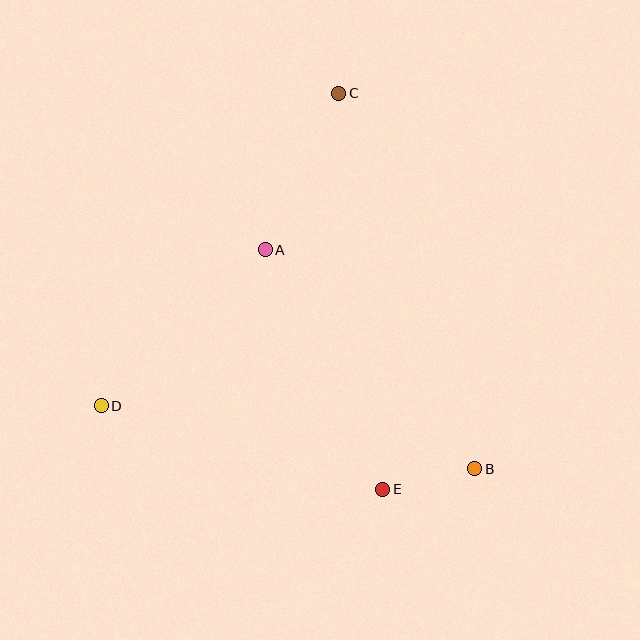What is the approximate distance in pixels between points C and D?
The distance between C and D is approximately 393 pixels.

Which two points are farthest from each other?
Points B and C are farthest from each other.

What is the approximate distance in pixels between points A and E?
The distance between A and E is approximately 266 pixels.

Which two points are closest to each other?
Points B and E are closest to each other.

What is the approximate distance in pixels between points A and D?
The distance between A and D is approximately 227 pixels.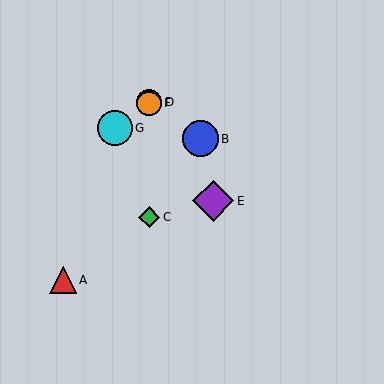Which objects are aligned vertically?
Objects C, D, F are aligned vertically.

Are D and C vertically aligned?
Yes, both are at x≈149.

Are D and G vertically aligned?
No, D is at x≈149 and G is at x≈115.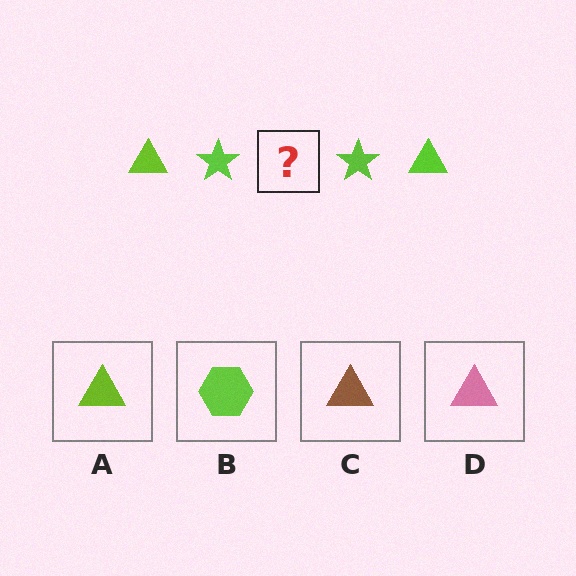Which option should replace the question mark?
Option A.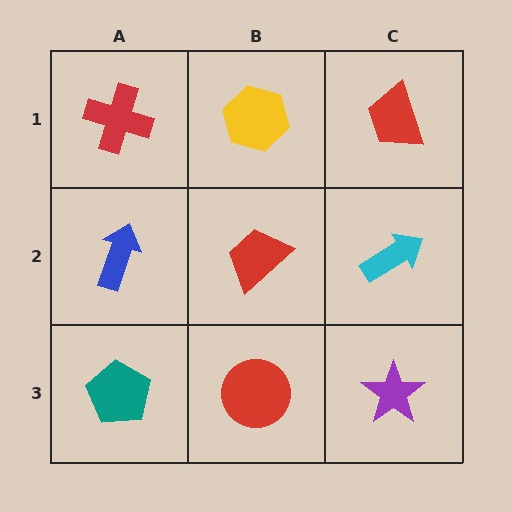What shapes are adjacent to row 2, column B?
A yellow hexagon (row 1, column B), a red circle (row 3, column B), a blue arrow (row 2, column A), a cyan arrow (row 2, column C).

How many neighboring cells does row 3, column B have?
3.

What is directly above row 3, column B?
A red trapezoid.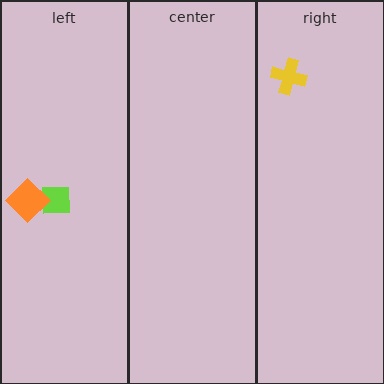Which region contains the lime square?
The left region.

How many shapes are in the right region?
1.